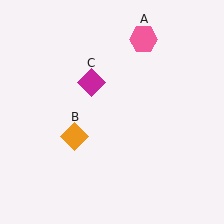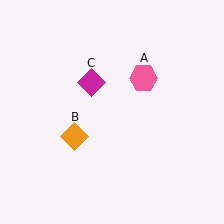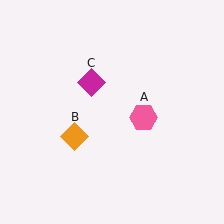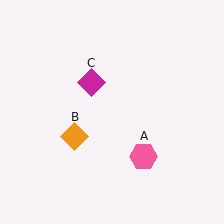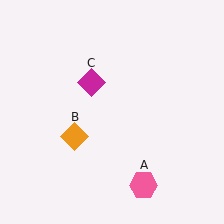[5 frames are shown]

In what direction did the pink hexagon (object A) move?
The pink hexagon (object A) moved down.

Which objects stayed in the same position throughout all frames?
Orange diamond (object B) and magenta diamond (object C) remained stationary.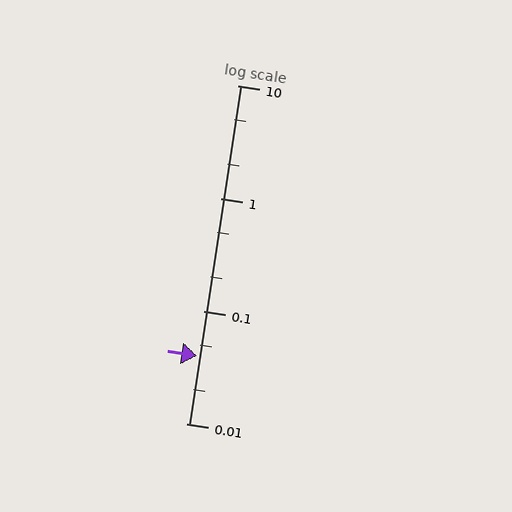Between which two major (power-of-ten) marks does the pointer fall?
The pointer is between 0.01 and 0.1.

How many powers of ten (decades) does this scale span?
The scale spans 3 decades, from 0.01 to 10.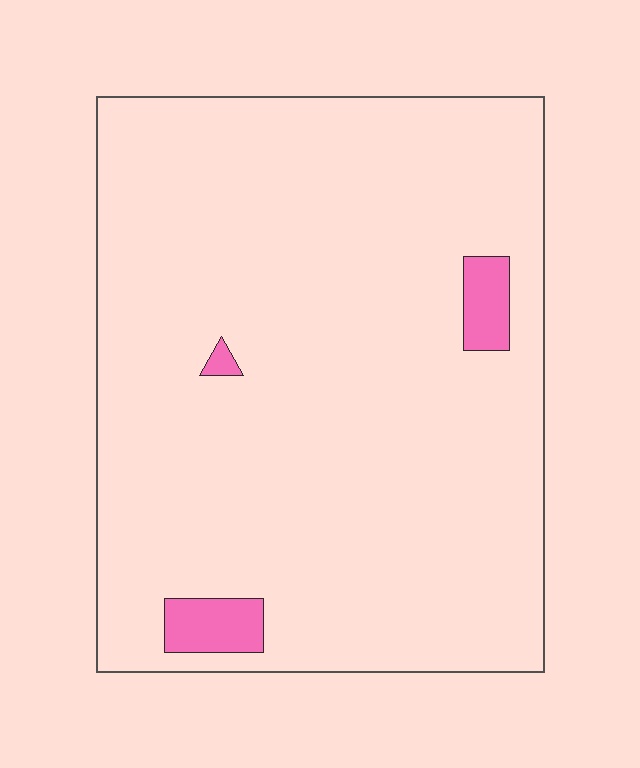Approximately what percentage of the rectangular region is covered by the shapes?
Approximately 5%.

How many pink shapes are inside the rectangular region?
3.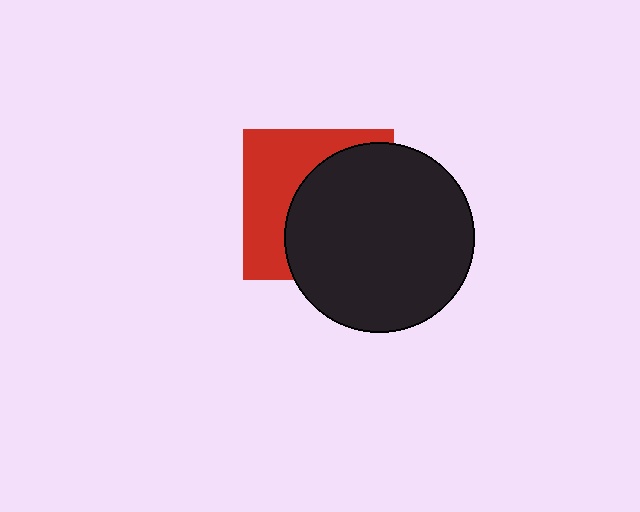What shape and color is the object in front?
The object in front is a black circle.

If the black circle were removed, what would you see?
You would see the complete red square.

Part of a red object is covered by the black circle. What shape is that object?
It is a square.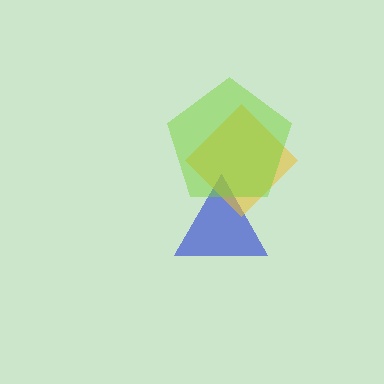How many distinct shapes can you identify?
There are 3 distinct shapes: a blue triangle, a yellow diamond, a lime pentagon.